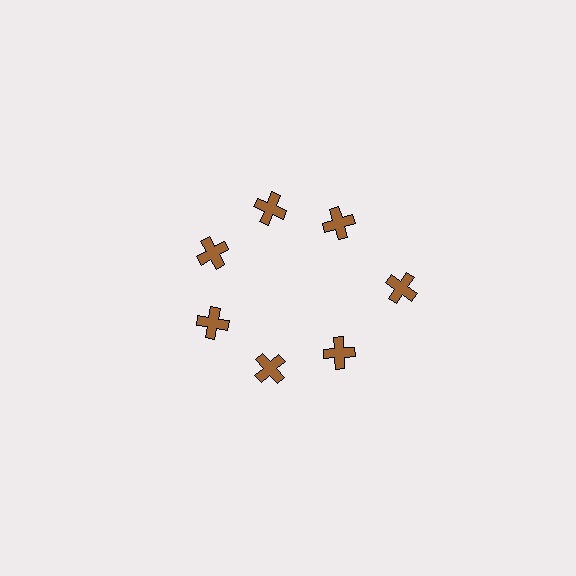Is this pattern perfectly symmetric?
No. The 7 brown crosses are arranged in a ring, but one element near the 3 o'clock position is pushed outward from the center, breaking the 7-fold rotational symmetry.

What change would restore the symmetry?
The symmetry would be restored by moving it inward, back onto the ring so that all 7 crosses sit at equal angles and equal distance from the center.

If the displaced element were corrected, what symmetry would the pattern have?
It would have 7-fold rotational symmetry — the pattern would map onto itself every 51 degrees.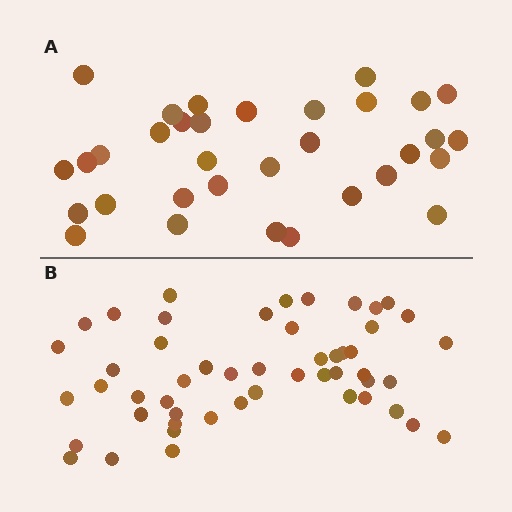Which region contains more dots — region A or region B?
Region B (the bottom region) has more dots.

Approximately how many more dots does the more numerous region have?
Region B has approximately 20 more dots than region A.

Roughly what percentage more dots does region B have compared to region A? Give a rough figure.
About 55% more.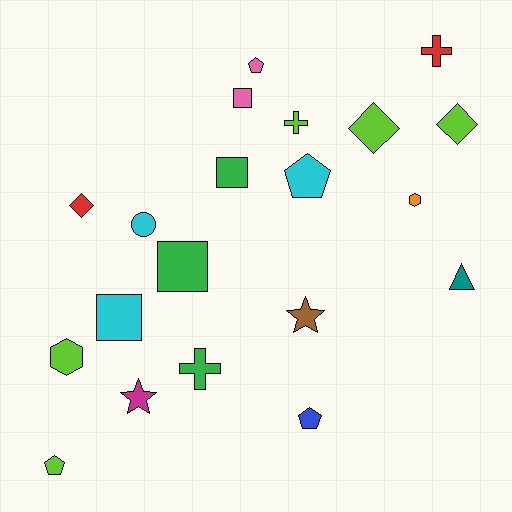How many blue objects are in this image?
There is 1 blue object.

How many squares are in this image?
There are 4 squares.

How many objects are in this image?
There are 20 objects.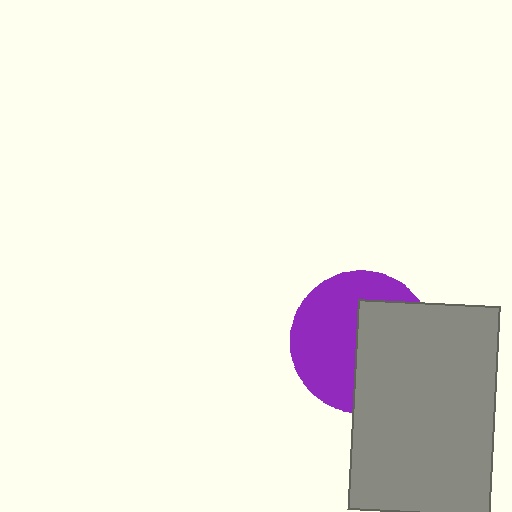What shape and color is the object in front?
The object in front is a gray rectangle.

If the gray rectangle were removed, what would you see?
You would see the complete purple circle.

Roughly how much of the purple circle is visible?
About half of it is visible (roughly 53%).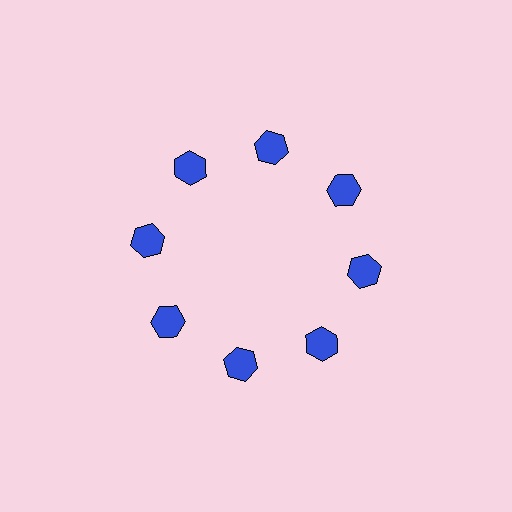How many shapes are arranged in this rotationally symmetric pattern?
There are 8 shapes, arranged in 8 groups of 1.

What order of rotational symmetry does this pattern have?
This pattern has 8-fold rotational symmetry.